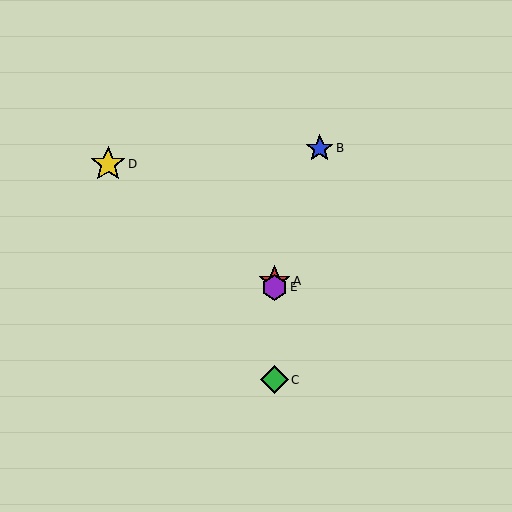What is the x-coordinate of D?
Object D is at x≈108.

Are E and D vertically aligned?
No, E is at x≈274 and D is at x≈108.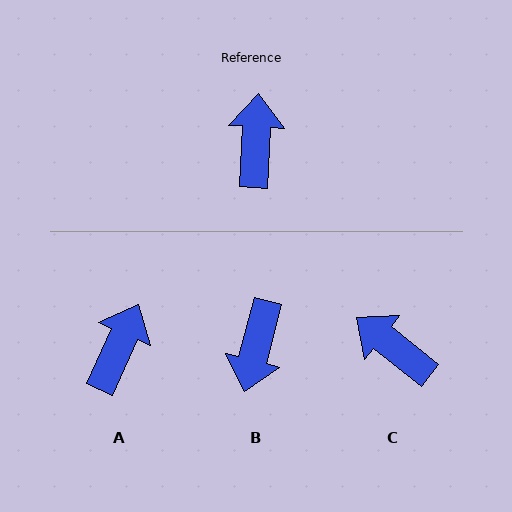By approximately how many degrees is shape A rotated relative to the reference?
Approximately 21 degrees clockwise.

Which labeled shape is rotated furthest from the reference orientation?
B, about 169 degrees away.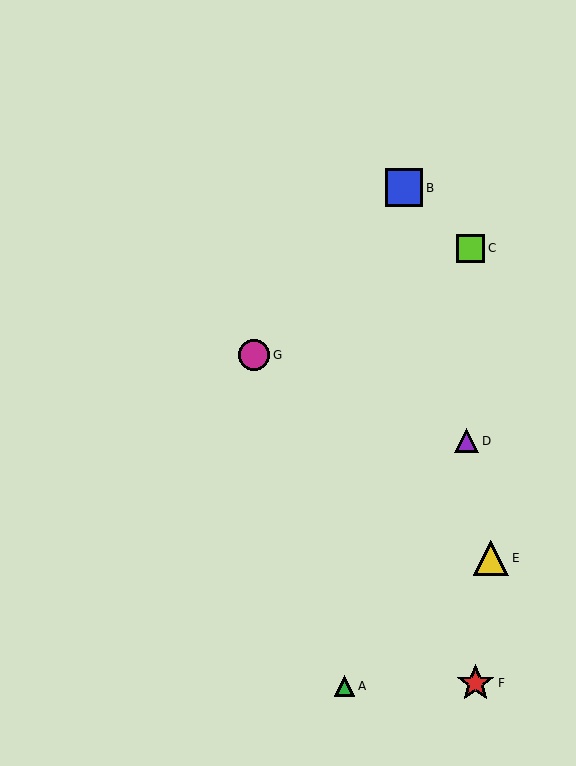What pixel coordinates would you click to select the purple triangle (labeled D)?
Click at (467, 441) to select the purple triangle D.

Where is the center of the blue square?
The center of the blue square is at (404, 188).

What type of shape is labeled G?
Shape G is a magenta circle.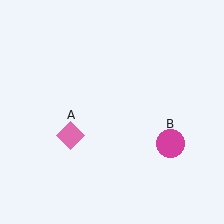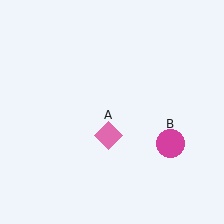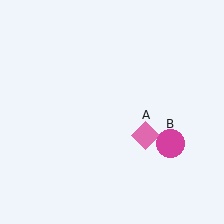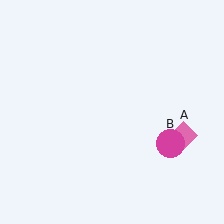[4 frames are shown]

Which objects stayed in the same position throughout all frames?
Magenta circle (object B) remained stationary.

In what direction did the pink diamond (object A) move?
The pink diamond (object A) moved right.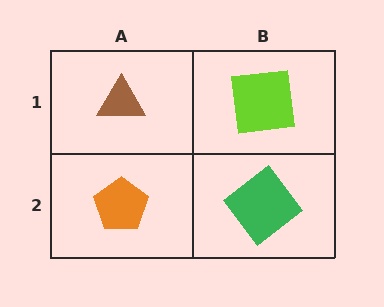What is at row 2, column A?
An orange pentagon.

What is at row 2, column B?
A green diamond.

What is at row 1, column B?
A lime square.